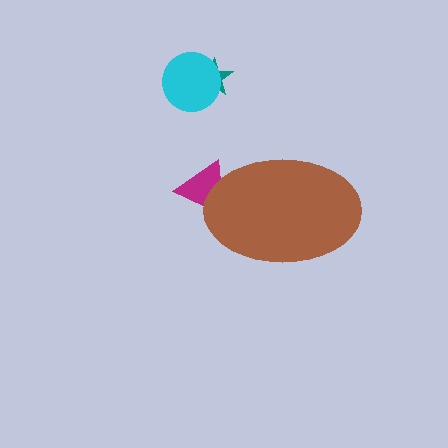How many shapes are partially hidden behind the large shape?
1 shape is partially hidden.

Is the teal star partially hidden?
No, the teal star is fully visible.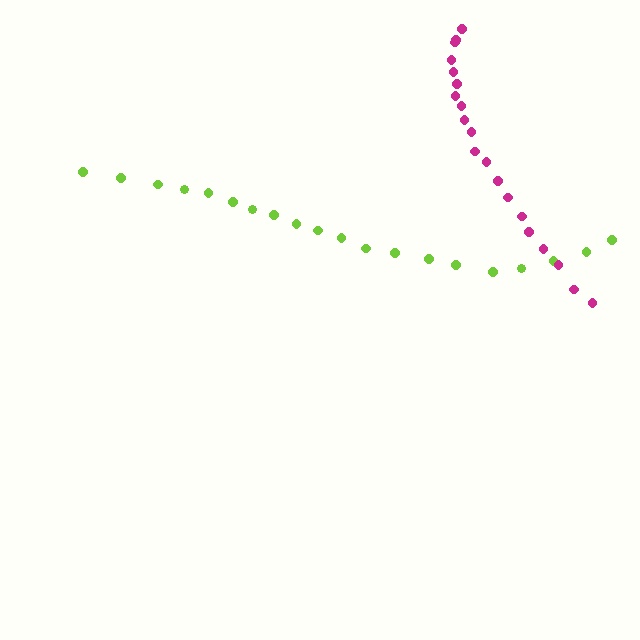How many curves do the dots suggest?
There are 2 distinct paths.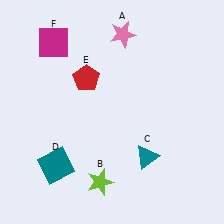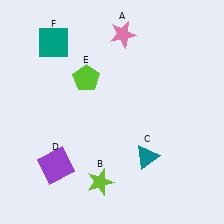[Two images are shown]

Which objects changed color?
D changed from teal to purple. E changed from red to lime. F changed from magenta to teal.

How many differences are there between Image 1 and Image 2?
There are 3 differences between the two images.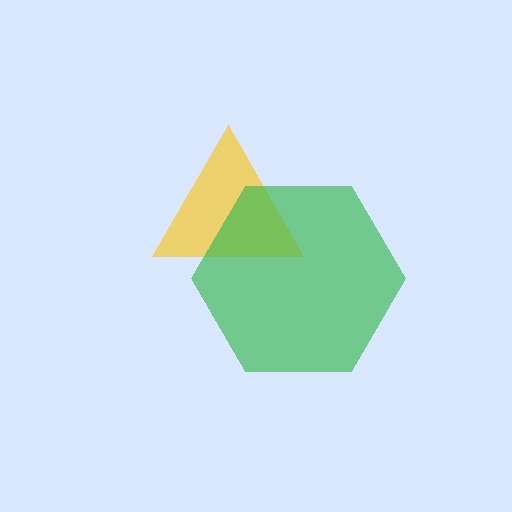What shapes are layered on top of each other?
The layered shapes are: a yellow triangle, a green hexagon.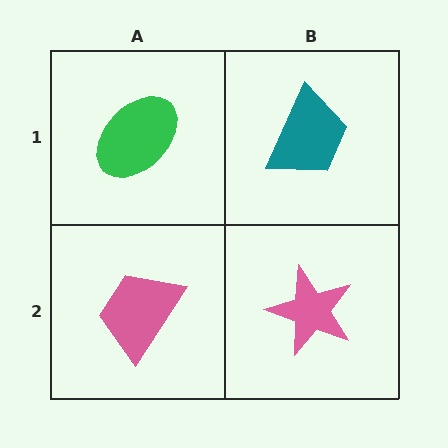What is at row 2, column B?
A pink star.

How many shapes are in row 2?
2 shapes.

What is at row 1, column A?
A green ellipse.